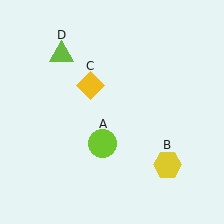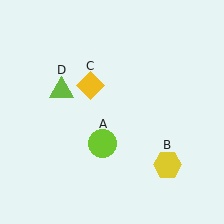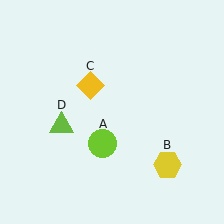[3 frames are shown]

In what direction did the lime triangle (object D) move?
The lime triangle (object D) moved down.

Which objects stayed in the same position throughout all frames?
Lime circle (object A) and yellow hexagon (object B) and yellow diamond (object C) remained stationary.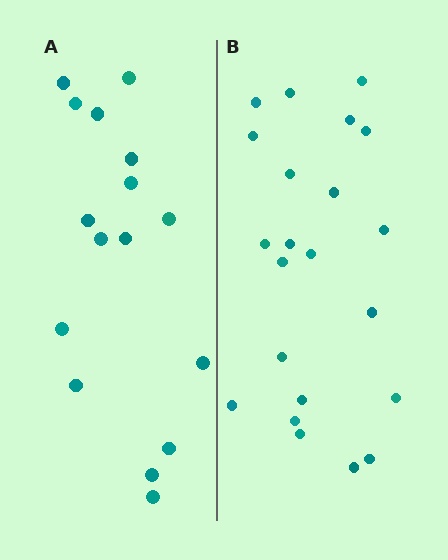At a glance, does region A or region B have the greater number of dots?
Region B (the right region) has more dots.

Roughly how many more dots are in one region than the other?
Region B has about 6 more dots than region A.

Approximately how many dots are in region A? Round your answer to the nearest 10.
About 20 dots. (The exact count is 16, which rounds to 20.)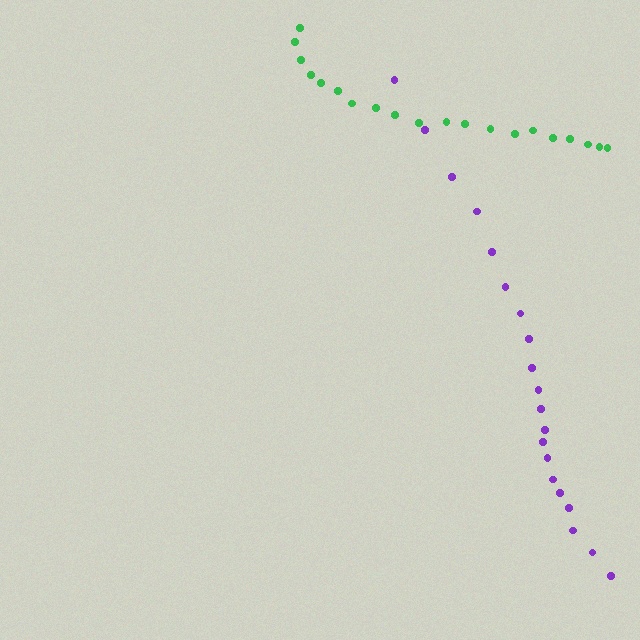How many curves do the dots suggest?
There are 2 distinct paths.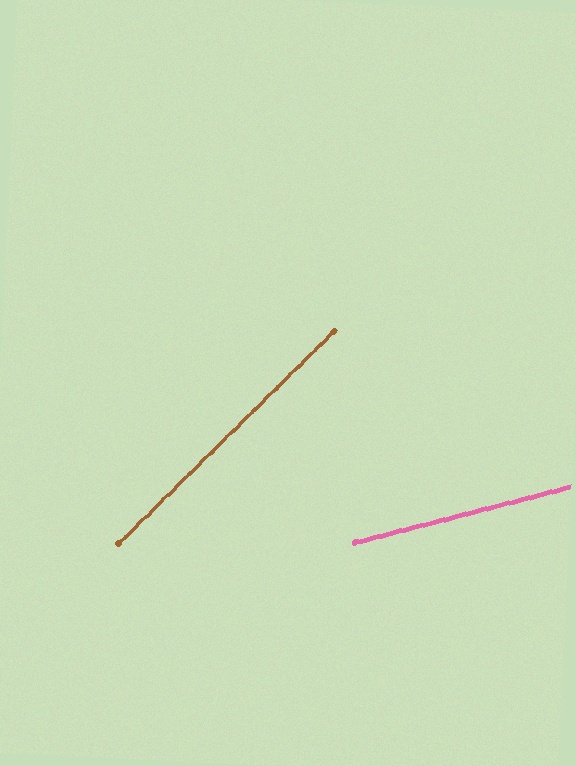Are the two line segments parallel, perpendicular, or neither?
Neither parallel nor perpendicular — they differ by about 30°.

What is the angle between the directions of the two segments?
Approximately 30 degrees.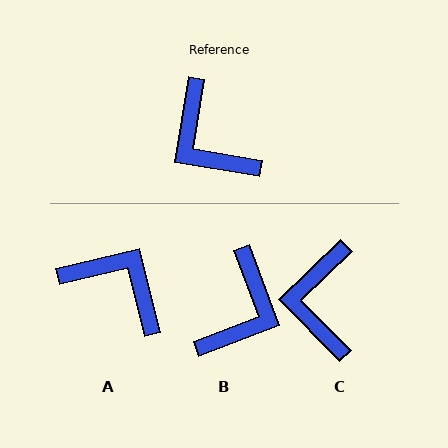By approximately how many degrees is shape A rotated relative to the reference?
Approximately 157 degrees clockwise.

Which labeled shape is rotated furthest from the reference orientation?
A, about 157 degrees away.